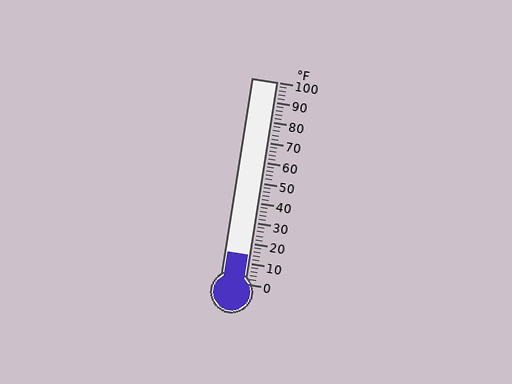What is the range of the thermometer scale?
The thermometer scale ranges from 0°F to 100°F.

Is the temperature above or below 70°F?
The temperature is below 70°F.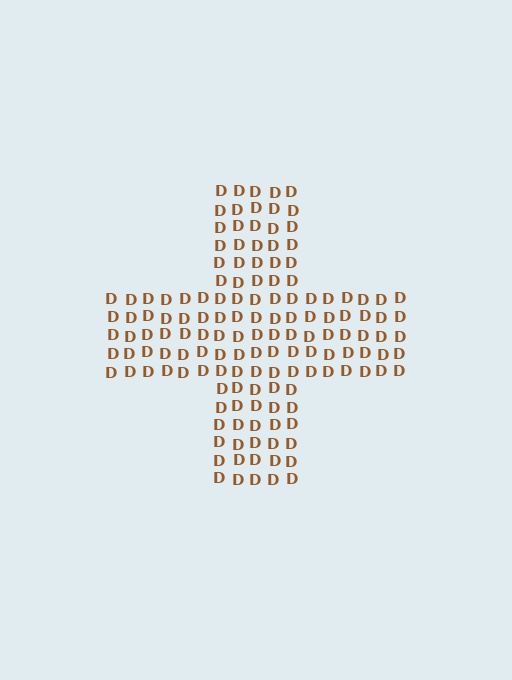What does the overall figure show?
The overall figure shows a cross.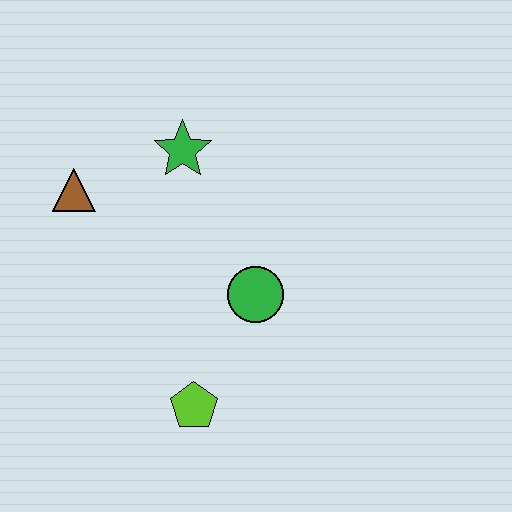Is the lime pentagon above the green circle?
No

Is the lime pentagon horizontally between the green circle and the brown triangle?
Yes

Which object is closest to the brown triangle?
The green star is closest to the brown triangle.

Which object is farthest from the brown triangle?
The lime pentagon is farthest from the brown triangle.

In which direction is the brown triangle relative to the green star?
The brown triangle is to the left of the green star.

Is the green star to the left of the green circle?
Yes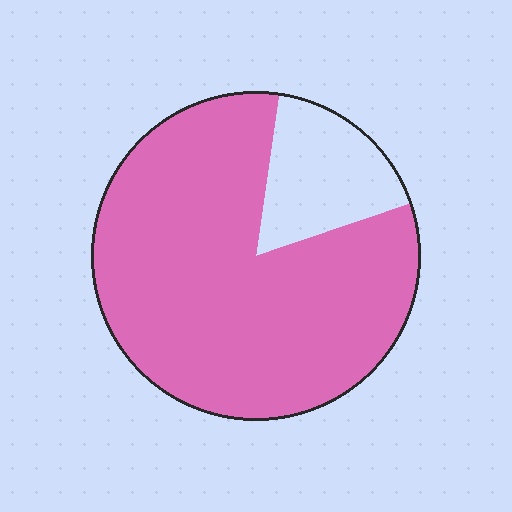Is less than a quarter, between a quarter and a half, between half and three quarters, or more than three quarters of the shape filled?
More than three quarters.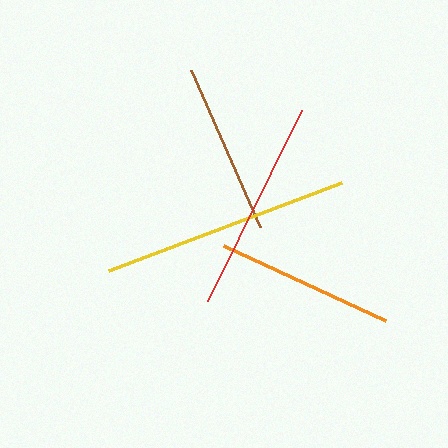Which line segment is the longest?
The yellow line is the longest at approximately 249 pixels.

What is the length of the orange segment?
The orange segment is approximately 179 pixels long.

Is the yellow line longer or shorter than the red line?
The yellow line is longer than the red line.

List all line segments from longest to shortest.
From longest to shortest: yellow, red, orange, brown.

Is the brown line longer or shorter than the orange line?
The orange line is longer than the brown line.